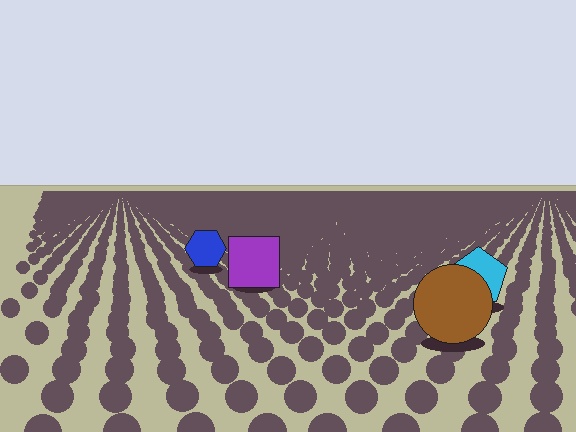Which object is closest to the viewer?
The brown circle is closest. The texture marks near it are larger and more spread out.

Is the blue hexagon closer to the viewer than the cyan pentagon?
No. The cyan pentagon is closer — you can tell from the texture gradient: the ground texture is coarser near it.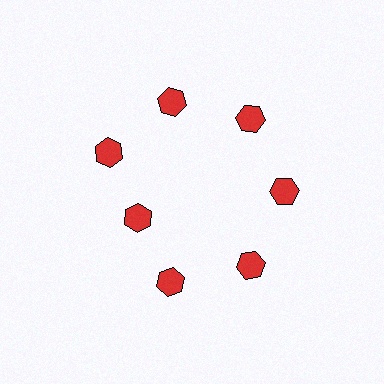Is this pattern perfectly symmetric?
No. The 7 red hexagons are arranged in a ring, but one element near the 8 o'clock position is pulled inward toward the center, breaking the 7-fold rotational symmetry.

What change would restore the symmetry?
The symmetry would be restored by moving it outward, back onto the ring so that all 7 hexagons sit at equal angles and equal distance from the center.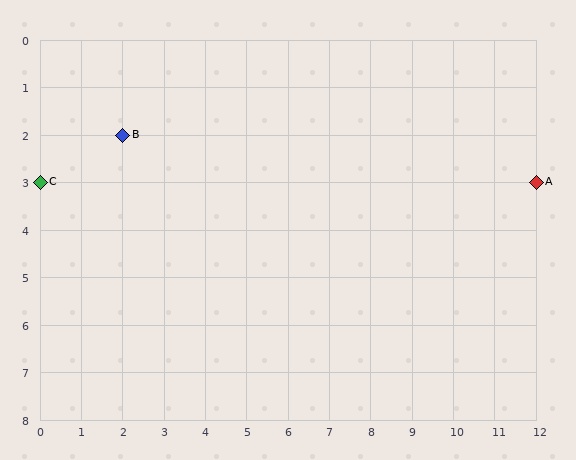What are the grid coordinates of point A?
Point A is at grid coordinates (12, 3).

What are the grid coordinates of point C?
Point C is at grid coordinates (0, 3).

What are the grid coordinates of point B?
Point B is at grid coordinates (2, 2).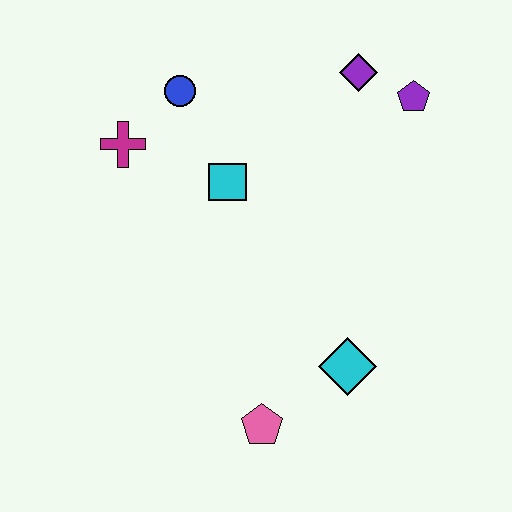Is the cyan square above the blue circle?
No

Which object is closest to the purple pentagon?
The purple diamond is closest to the purple pentagon.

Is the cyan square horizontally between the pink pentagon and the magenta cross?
Yes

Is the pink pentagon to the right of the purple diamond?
No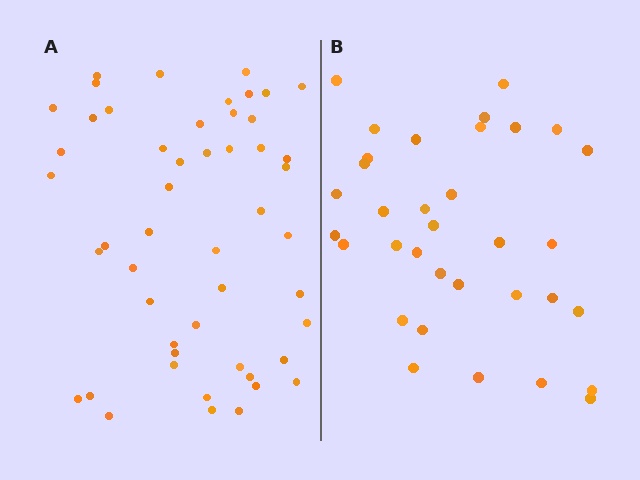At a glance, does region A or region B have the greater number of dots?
Region A (the left region) has more dots.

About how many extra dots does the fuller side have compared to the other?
Region A has approximately 15 more dots than region B.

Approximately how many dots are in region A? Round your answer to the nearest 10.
About 50 dots.